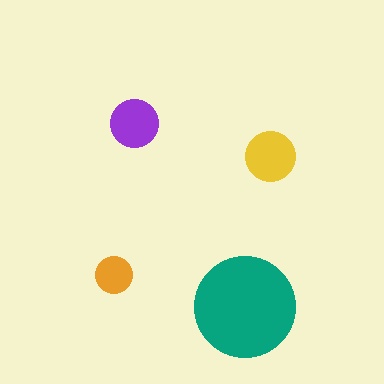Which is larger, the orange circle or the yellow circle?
The yellow one.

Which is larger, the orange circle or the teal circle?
The teal one.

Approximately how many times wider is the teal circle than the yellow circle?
About 2 times wider.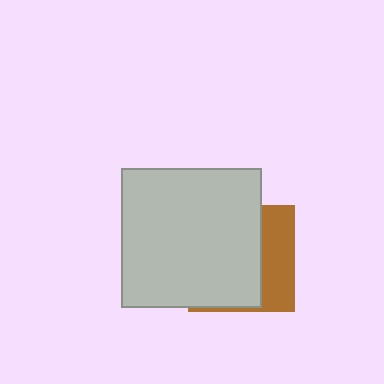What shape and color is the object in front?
The object in front is a light gray square.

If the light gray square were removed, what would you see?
You would see the complete brown square.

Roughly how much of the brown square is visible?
A small part of it is visible (roughly 34%).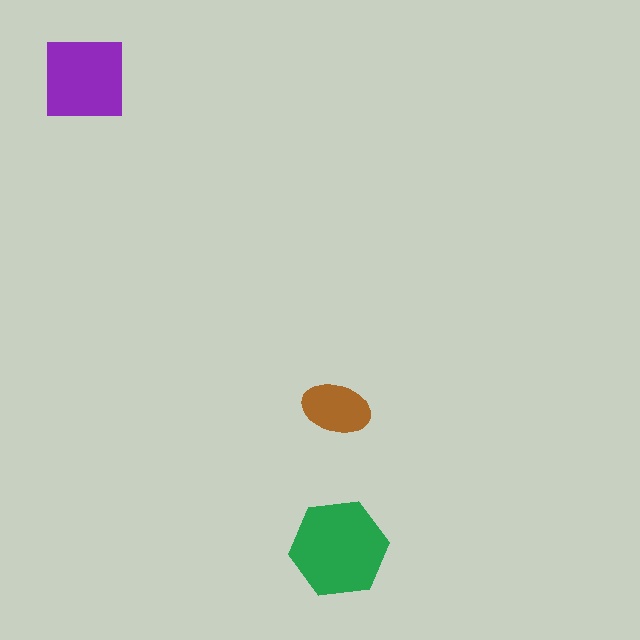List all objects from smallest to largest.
The brown ellipse, the purple square, the green hexagon.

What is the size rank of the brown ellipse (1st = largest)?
3rd.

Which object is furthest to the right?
The green hexagon is rightmost.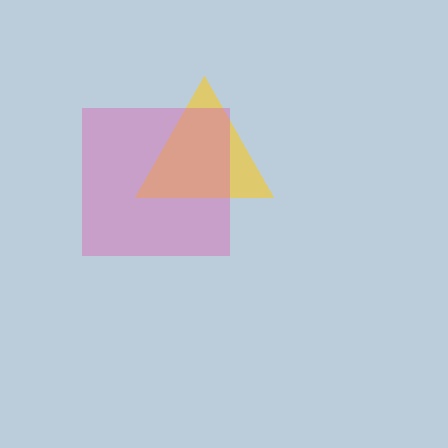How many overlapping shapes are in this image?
There are 2 overlapping shapes in the image.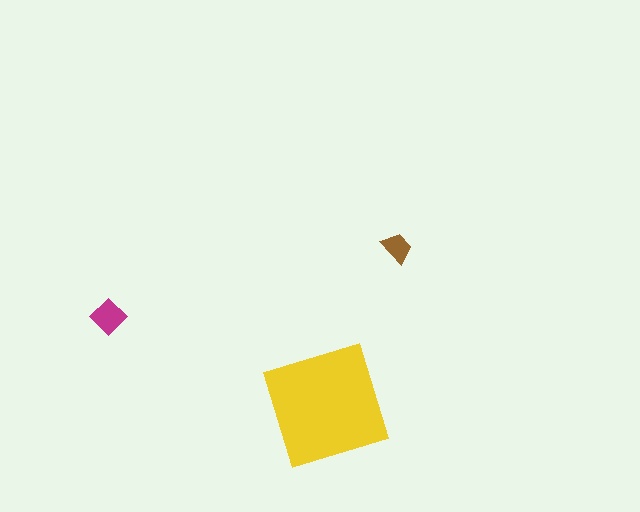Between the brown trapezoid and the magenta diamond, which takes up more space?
The magenta diamond.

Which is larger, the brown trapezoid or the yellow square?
The yellow square.